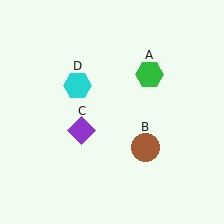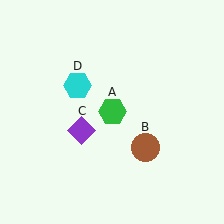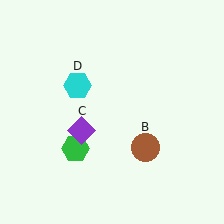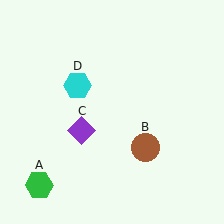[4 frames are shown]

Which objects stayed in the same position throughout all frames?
Brown circle (object B) and purple diamond (object C) and cyan hexagon (object D) remained stationary.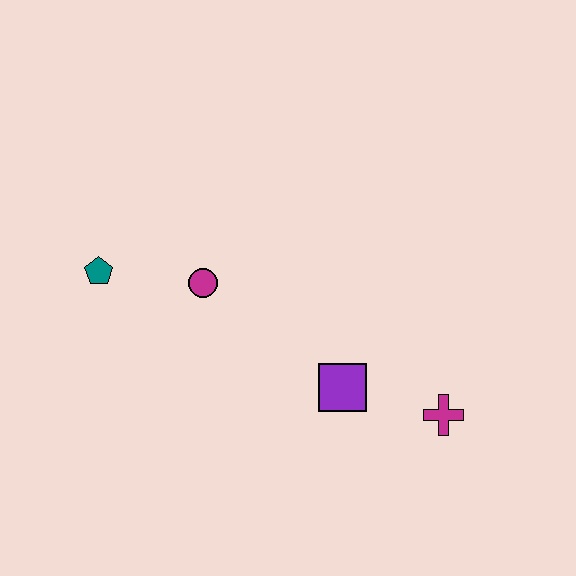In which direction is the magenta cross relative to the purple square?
The magenta cross is to the right of the purple square.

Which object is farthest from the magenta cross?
The teal pentagon is farthest from the magenta cross.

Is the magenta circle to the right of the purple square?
No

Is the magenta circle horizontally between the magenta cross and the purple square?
No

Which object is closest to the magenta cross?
The purple square is closest to the magenta cross.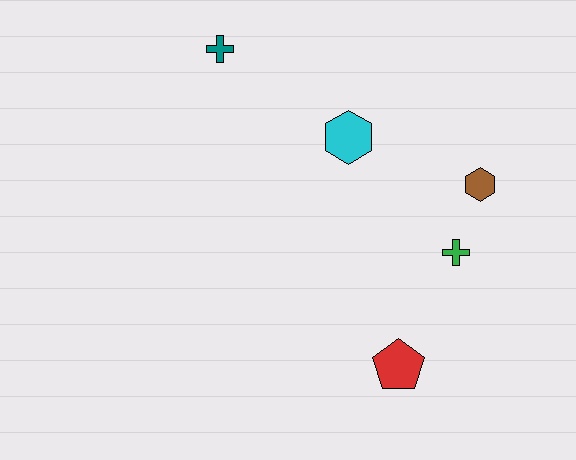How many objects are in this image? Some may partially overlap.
There are 5 objects.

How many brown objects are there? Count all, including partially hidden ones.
There is 1 brown object.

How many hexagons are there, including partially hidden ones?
There are 2 hexagons.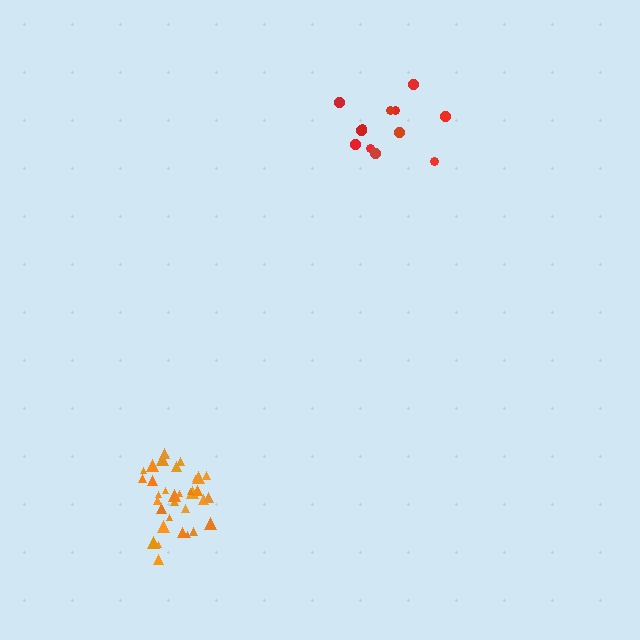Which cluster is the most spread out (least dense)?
Red.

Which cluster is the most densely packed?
Orange.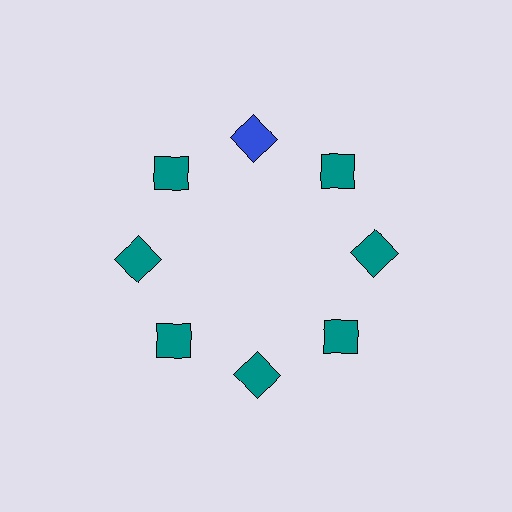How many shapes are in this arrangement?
There are 8 shapes arranged in a ring pattern.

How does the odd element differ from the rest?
It has a different color: blue instead of teal.